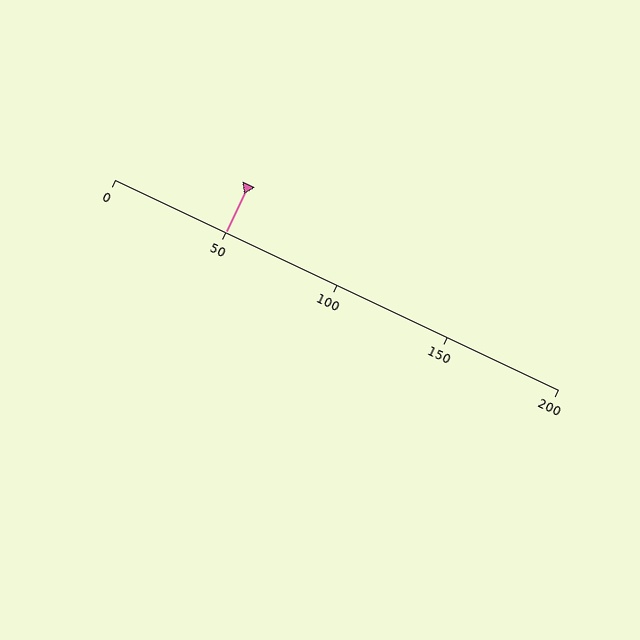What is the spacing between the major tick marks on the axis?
The major ticks are spaced 50 apart.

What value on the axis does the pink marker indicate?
The marker indicates approximately 50.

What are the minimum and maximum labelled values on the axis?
The axis runs from 0 to 200.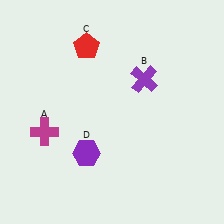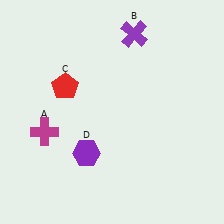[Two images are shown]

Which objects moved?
The objects that moved are: the purple cross (B), the red pentagon (C).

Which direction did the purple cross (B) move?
The purple cross (B) moved up.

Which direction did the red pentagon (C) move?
The red pentagon (C) moved down.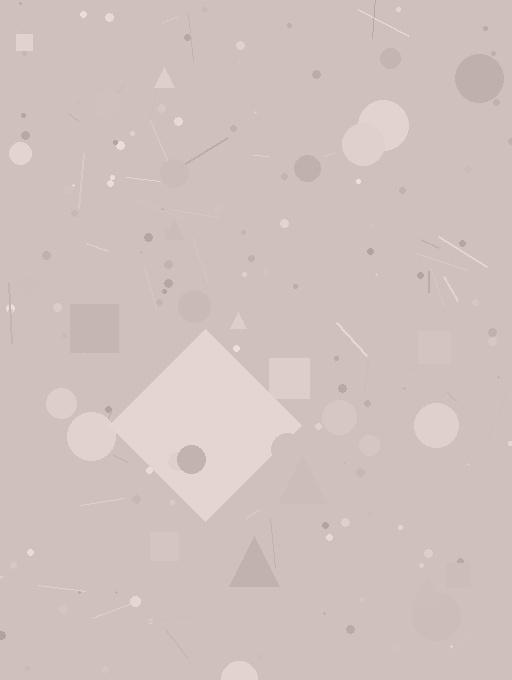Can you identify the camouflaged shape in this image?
The camouflaged shape is a diamond.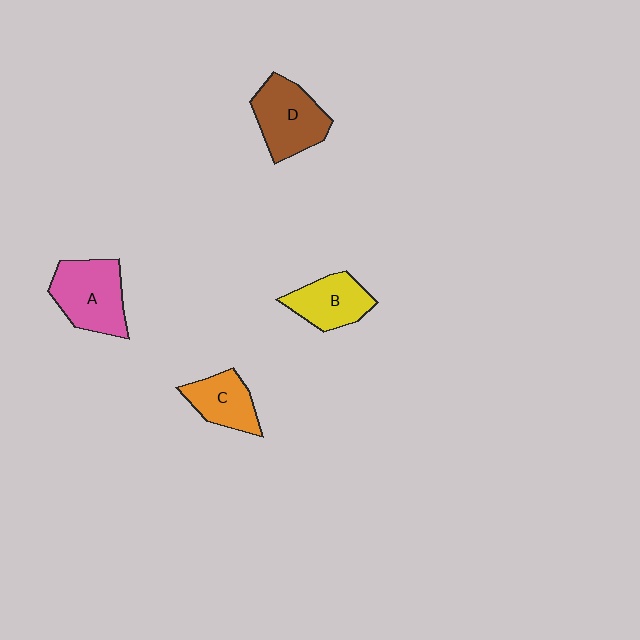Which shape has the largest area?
Shape A (pink).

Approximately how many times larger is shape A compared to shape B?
Approximately 1.3 times.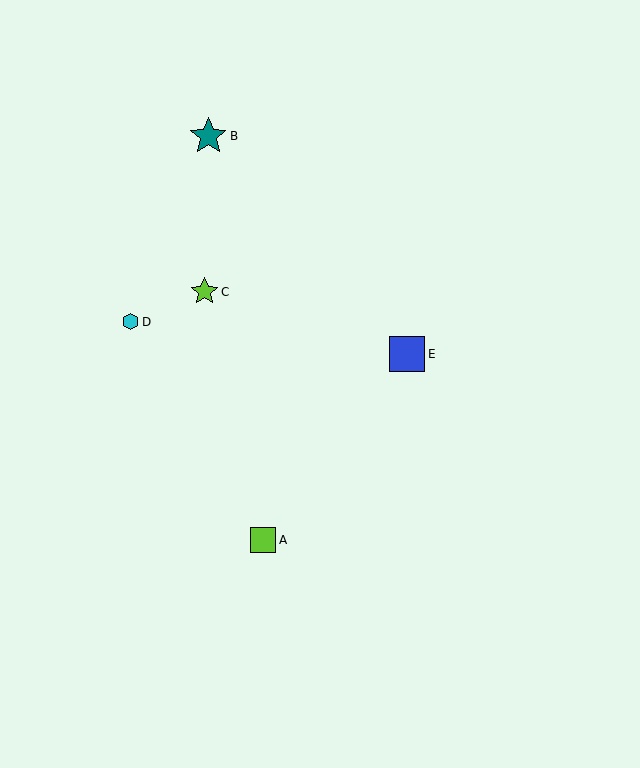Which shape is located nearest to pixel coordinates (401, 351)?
The blue square (labeled E) at (407, 354) is nearest to that location.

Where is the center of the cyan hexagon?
The center of the cyan hexagon is at (131, 322).